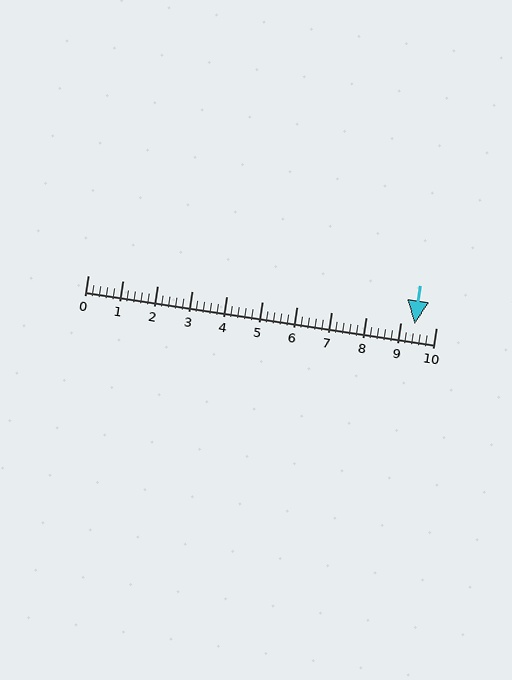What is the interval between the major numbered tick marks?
The major tick marks are spaced 1 units apart.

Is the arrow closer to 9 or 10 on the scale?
The arrow is closer to 9.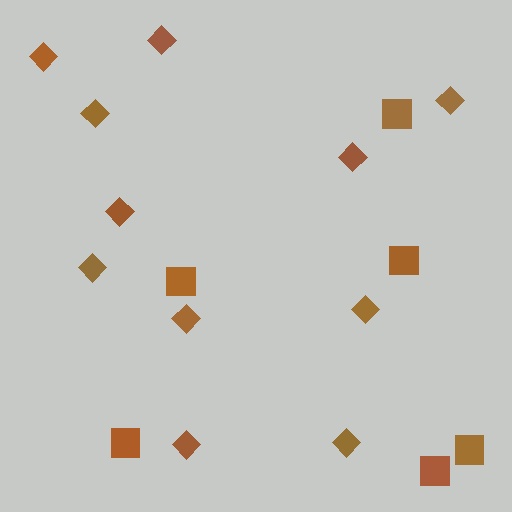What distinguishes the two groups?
There are 2 groups: one group of diamonds (11) and one group of squares (6).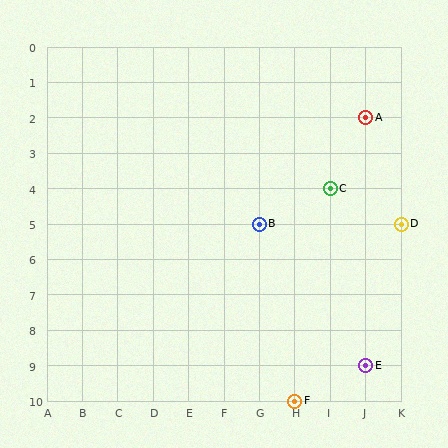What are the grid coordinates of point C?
Point C is at grid coordinates (I, 4).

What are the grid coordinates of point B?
Point B is at grid coordinates (G, 5).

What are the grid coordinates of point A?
Point A is at grid coordinates (J, 2).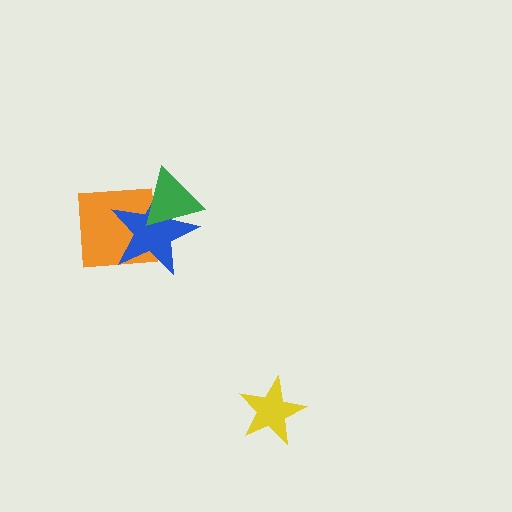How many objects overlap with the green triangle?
2 objects overlap with the green triangle.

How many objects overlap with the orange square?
2 objects overlap with the orange square.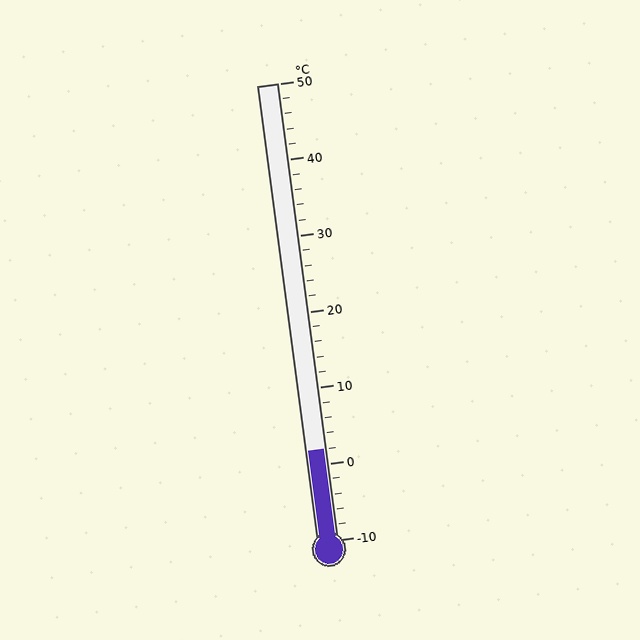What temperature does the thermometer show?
The thermometer shows approximately 2°C.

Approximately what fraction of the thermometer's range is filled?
The thermometer is filled to approximately 20% of its range.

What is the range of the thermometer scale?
The thermometer scale ranges from -10°C to 50°C.